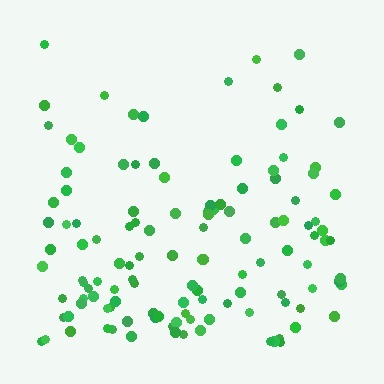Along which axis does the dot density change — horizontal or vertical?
Vertical.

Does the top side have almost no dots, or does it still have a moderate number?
Still a moderate number, just noticeably fewer than the bottom.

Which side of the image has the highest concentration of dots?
The bottom.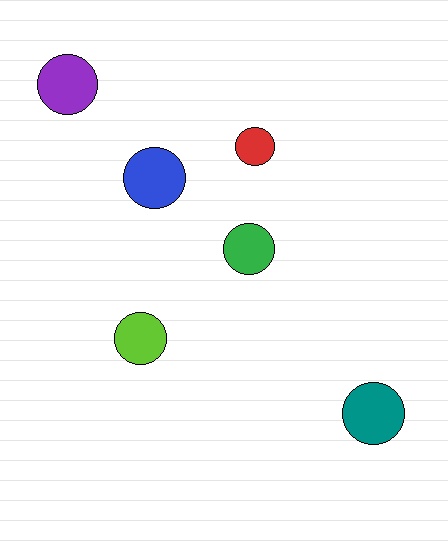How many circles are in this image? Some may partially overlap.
There are 6 circles.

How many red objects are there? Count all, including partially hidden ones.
There is 1 red object.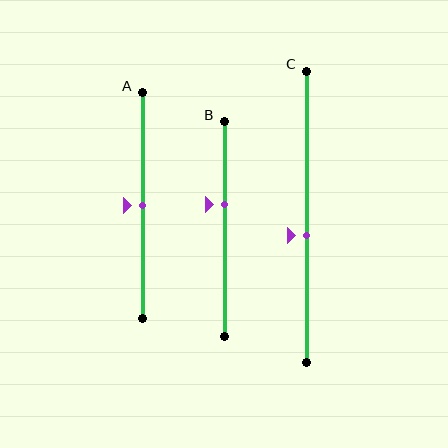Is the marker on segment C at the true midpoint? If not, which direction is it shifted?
No, the marker on segment C is shifted downward by about 6% of the segment length.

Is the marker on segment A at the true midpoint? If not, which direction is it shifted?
Yes, the marker on segment A is at the true midpoint.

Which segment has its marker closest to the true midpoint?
Segment A has its marker closest to the true midpoint.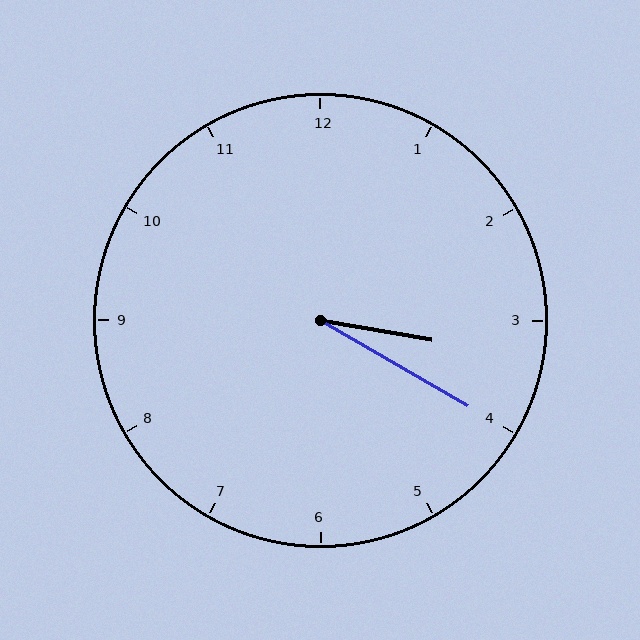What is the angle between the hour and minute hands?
Approximately 20 degrees.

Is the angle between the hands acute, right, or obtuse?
It is acute.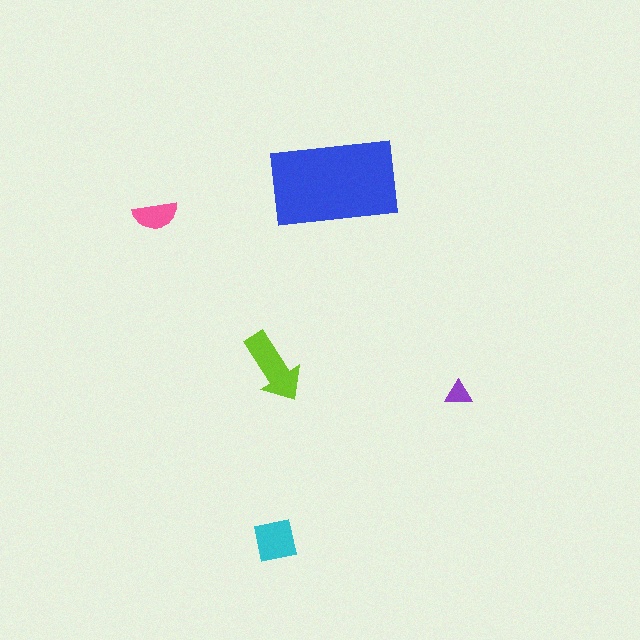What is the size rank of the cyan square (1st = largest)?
3rd.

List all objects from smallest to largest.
The purple triangle, the pink semicircle, the cyan square, the lime arrow, the blue rectangle.